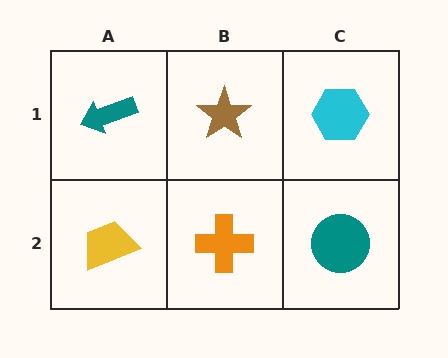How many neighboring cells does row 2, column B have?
3.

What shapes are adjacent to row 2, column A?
A teal arrow (row 1, column A), an orange cross (row 2, column B).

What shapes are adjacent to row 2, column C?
A cyan hexagon (row 1, column C), an orange cross (row 2, column B).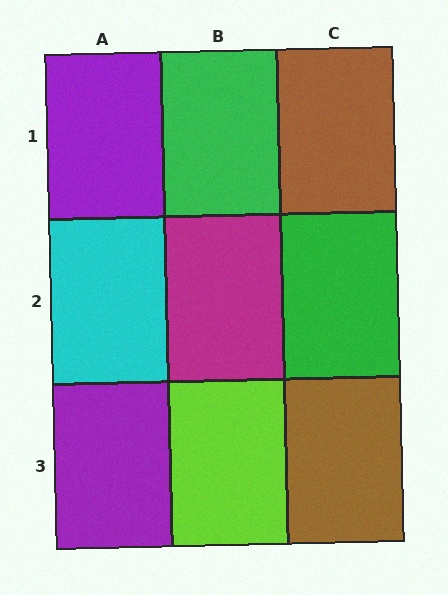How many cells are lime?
1 cell is lime.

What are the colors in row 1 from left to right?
Purple, green, brown.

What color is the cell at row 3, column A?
Purple.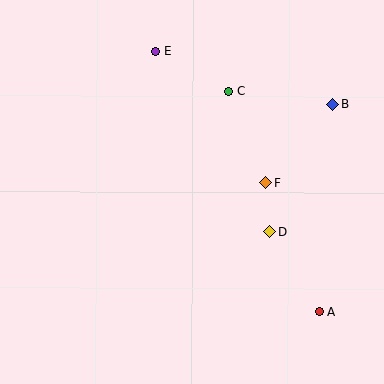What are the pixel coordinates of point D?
Point D is at (270, 232).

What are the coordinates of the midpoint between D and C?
The midpoint between D and C is at (249, 162).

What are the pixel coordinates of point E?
Point E is at (155, 51).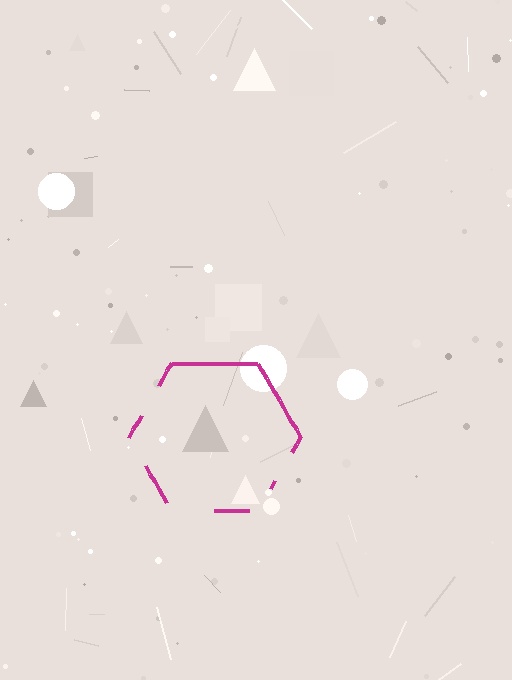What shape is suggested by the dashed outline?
The dashed outline suggests a hexagon.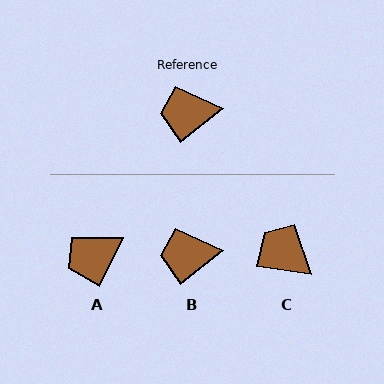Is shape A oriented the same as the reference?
No, it is off by about 24 degrees.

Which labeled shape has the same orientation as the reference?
B.